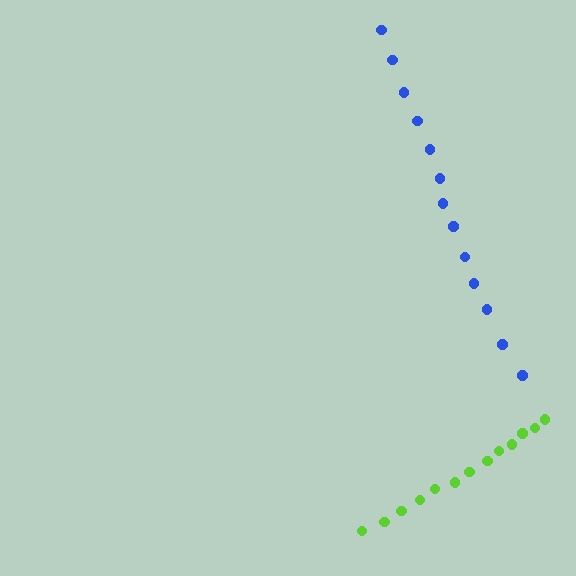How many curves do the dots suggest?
There are 2 distinct paths.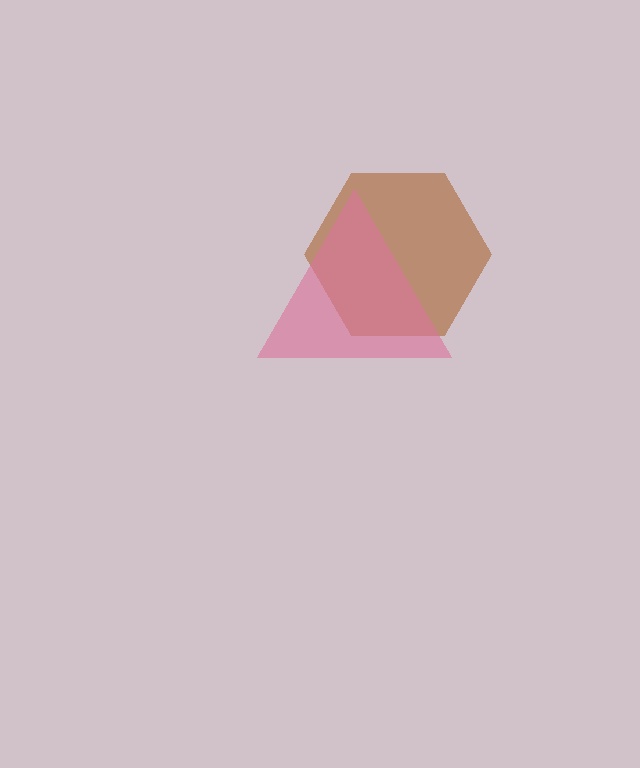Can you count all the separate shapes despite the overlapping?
Yes, there are 2 separate shapes.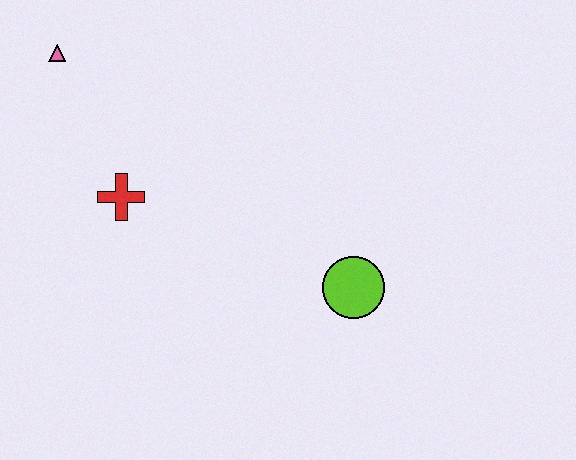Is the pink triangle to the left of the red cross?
Yes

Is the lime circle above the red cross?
No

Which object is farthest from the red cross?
The lime circle is farthest from the red cross.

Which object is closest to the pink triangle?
The red cross is closest to the pink triangle.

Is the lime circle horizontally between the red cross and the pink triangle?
No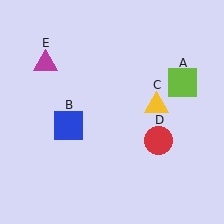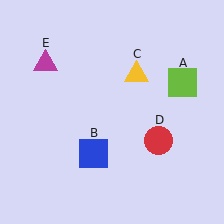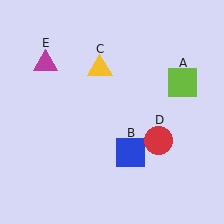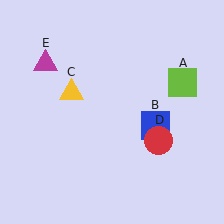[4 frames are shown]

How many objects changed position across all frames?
2 objects changed position: blue square (object B), yellow triangle (object C).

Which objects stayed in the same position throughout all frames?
Lime square (object A) and red circle (object D) and magenta triangle (object E) remained stationary.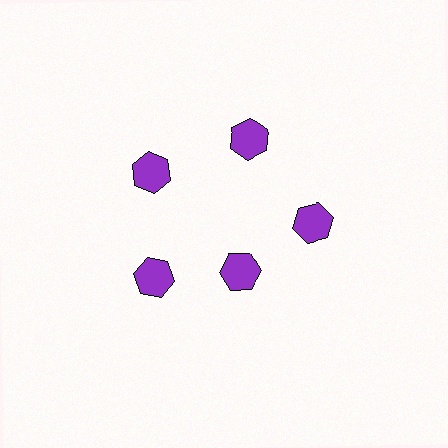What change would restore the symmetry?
The symmetry would be restored by moving it outward, back onto the ring so that all 5 hexagons sit at equal angles and equal distance from the center.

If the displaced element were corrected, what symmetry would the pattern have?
It would have 5-fold rotational symmetry — the pattern would map onto itself every 72 degrees.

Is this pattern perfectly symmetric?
No. The 5 purple hexagons are arranged in a ring, but one element near the 5 o'clock position is pulled inward toward the center, breaking the 5-fold rotational symmetry.